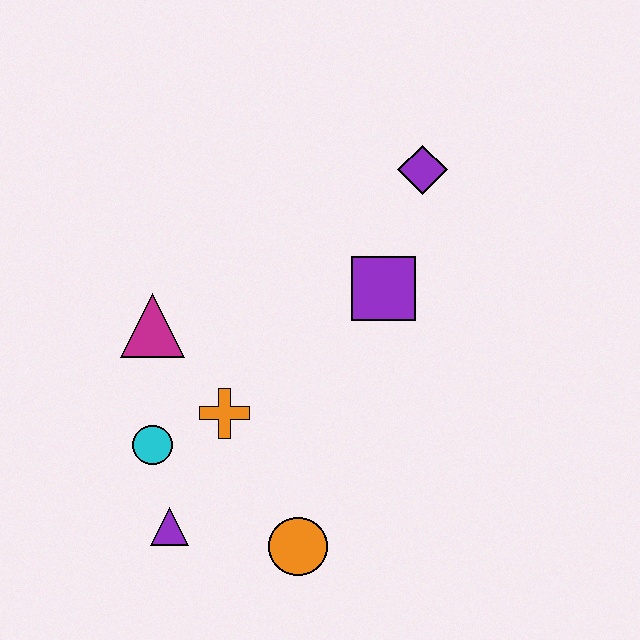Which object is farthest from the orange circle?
The purple diamond is farthest from the orange circle.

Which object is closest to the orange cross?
The cyan circle is closest to the orange cross.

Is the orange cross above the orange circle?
Yes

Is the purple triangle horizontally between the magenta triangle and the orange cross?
Yes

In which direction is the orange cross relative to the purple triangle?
The orange cross is above the purple triangle.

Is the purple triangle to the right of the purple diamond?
No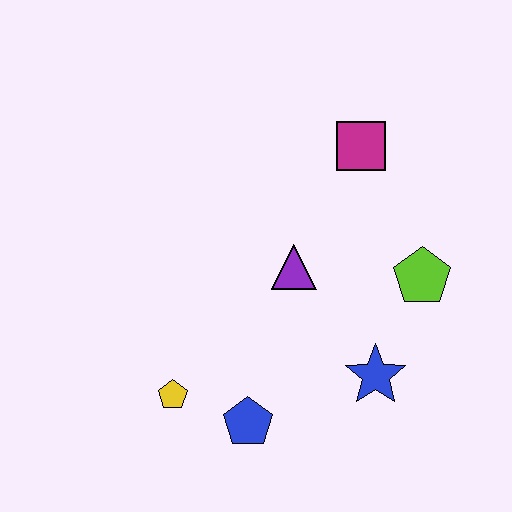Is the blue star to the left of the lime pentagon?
Yes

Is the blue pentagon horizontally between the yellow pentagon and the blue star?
Yes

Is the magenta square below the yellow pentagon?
No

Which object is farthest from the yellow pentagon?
The magenta square is farthest from the yellow pentagon.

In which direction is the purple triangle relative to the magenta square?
The purple triangle is below the magenta square.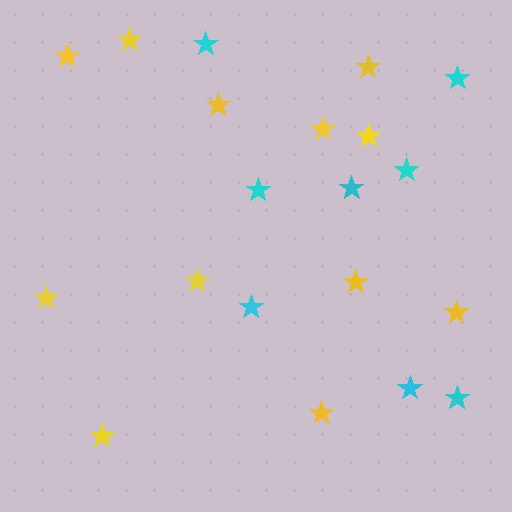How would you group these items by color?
There are 2 groups: one group of cyan stars (8) and one group of yellow stars (12).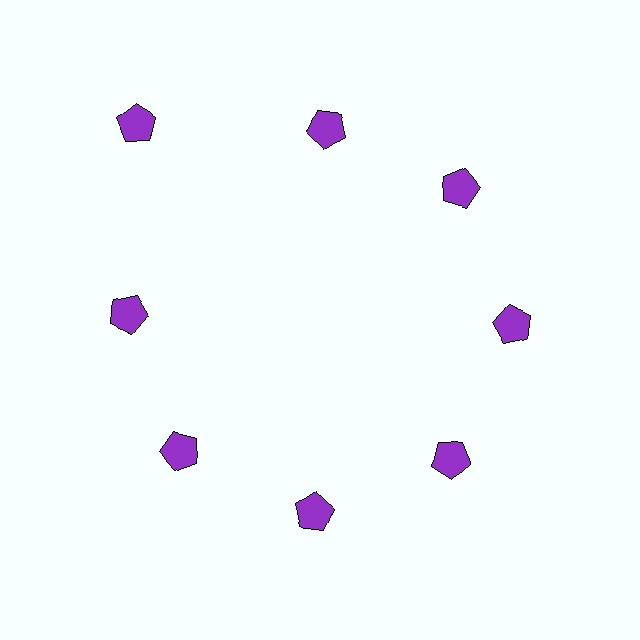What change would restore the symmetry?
The symmetry would be restored by moving it inward, back onto the ring so that all 8 pentagons sit at equal angles and equal distance from the center.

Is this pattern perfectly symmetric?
No. The 8 purple pentagons are arranged in a ring, but one element near the 10 o'clock position is pushed outward from the center, breaking the 8-fold rotational symmetry.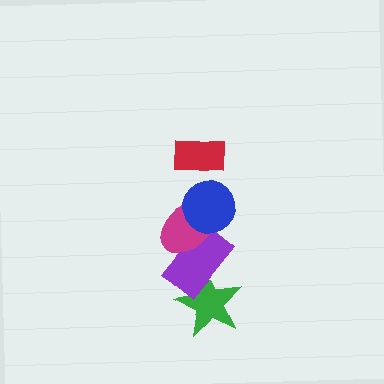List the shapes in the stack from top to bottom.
From top to bottom: the red rectangle, the blue circle, the magenta ellipse, the purple rectangle, the green star.